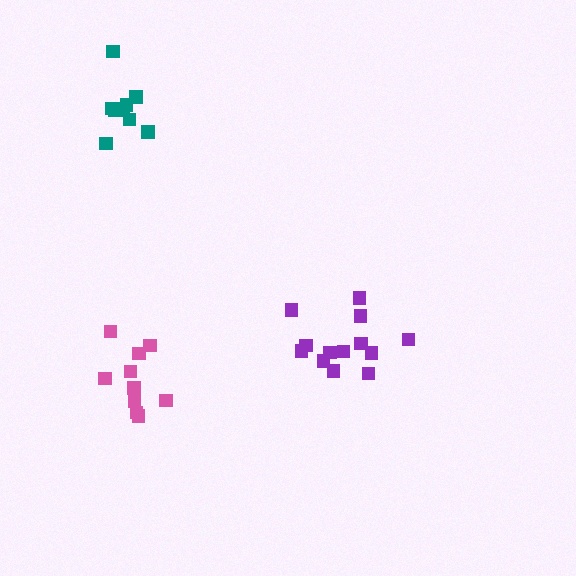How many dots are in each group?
Group 1: 13 dots, Group 2: 10 dots, Group 3: 10 dots (33 total).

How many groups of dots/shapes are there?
There are 3 groups.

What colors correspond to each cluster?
The clusters are colored: purple, teal, pink.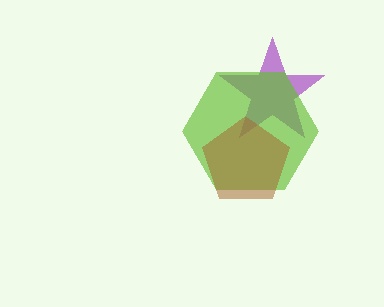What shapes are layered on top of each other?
The layered shapes are: a purple star, a lime hexagon, a brown pentagon.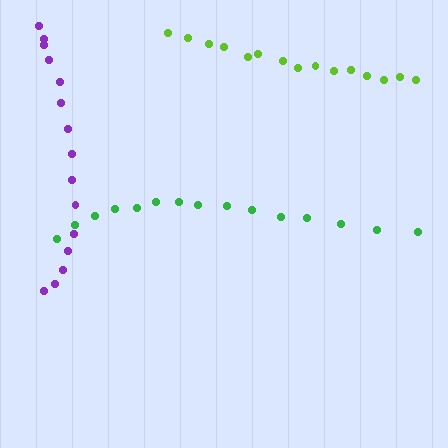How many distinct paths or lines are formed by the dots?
There are 3 distinct paths.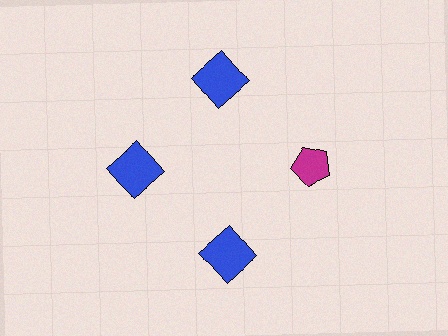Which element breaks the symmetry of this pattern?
The magenta pentagon at roughly the 3 o'clock position breaks the symmetry. All other shapes are blue squares.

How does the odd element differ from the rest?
It differs in both color (magenta instead of blue) and shape (pentagon instead of square).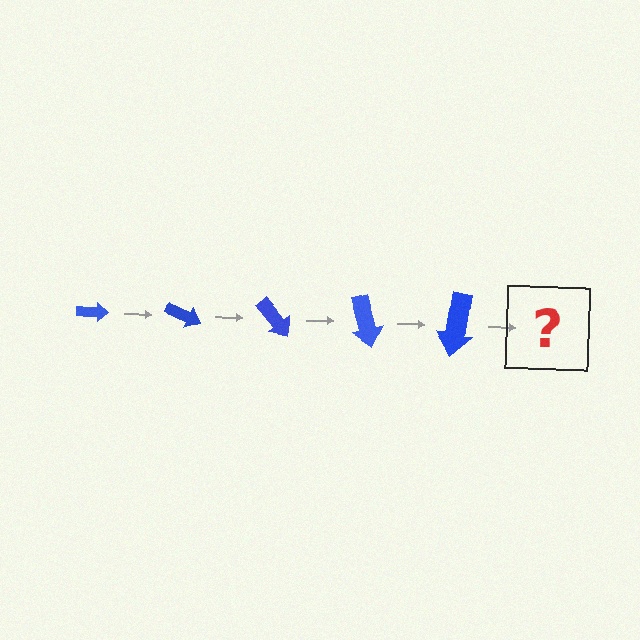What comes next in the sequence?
The next element should be an arrow, larger than the previous one and rotated 125 degrees from the start.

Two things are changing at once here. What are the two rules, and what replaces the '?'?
The two rules are that the arrow grows larger each step and it rotates 25 degrees each step. The '?' should be an arrow, larger than the previous one and rotated 125 degrees from the start.